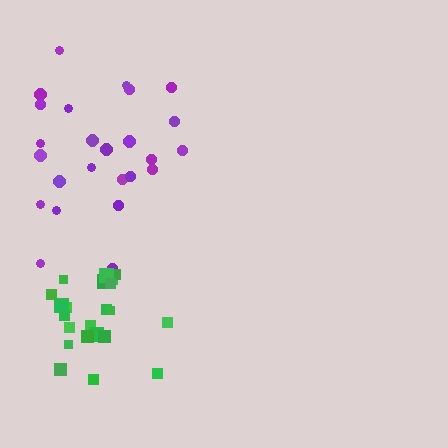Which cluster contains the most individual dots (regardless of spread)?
Purple (25).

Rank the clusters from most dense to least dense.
green, purple.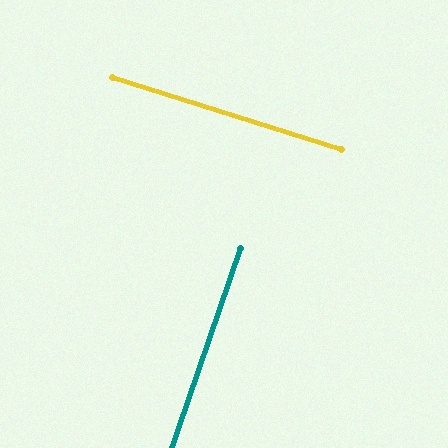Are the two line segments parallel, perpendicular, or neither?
Perpendicular — they meet at approximately 88°.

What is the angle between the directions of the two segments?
Approximately 88 degrees.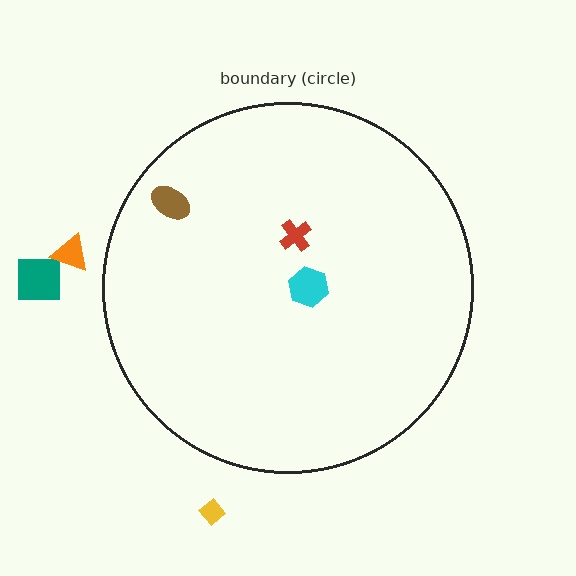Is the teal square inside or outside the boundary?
Outside.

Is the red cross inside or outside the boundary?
Inside.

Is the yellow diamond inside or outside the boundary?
Outside.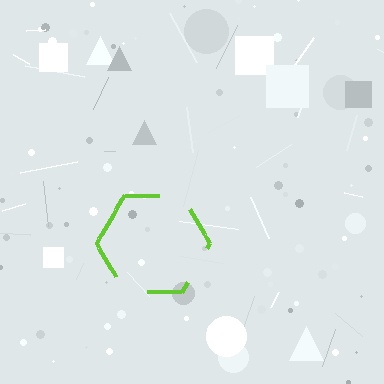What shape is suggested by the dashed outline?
The dashed outline suggests a hexagon.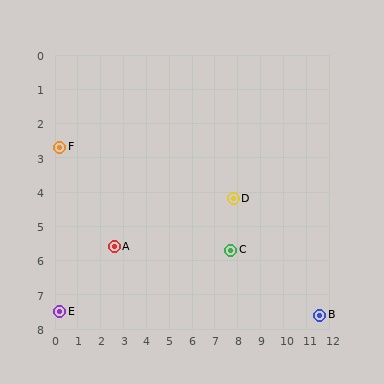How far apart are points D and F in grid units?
Points D and F are about 7.7 grid units apart.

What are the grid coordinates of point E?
Point E is at approximately (0.2, 7.5).